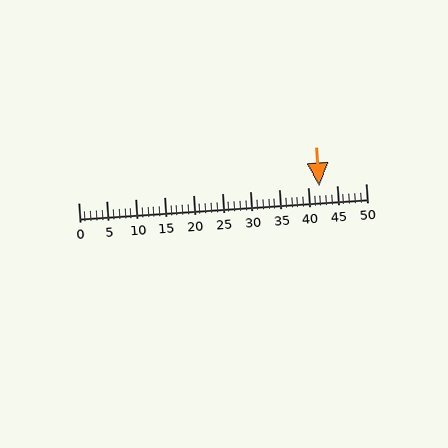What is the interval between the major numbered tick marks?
The major tick marks are spaced 5 units apart.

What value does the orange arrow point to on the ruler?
The orange arrow points to approximately 42.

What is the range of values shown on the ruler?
The ruler shows values from 0 to 50.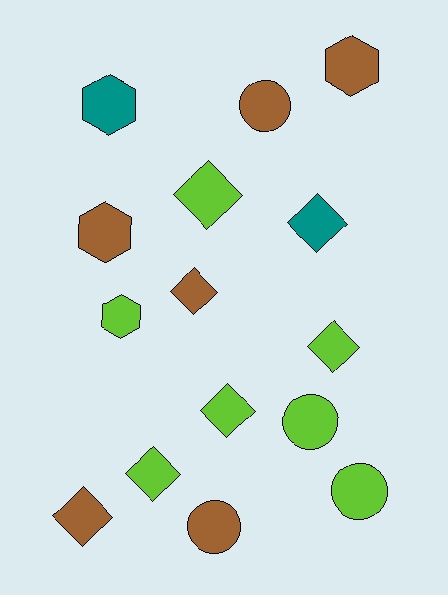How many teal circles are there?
There are no teal circles.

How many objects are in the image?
There are 15 objects.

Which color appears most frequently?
Lime, with 7 objects.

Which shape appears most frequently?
Diamond, with 7 objects.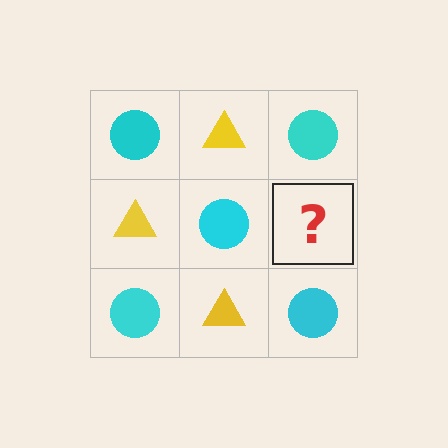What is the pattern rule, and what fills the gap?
The rule is that it alternates cyan circle and yellow triangle in a checkerboard pattern. The gap should be filled with a yellow triangle.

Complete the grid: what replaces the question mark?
The question mark should be replaced with a yellow triangle.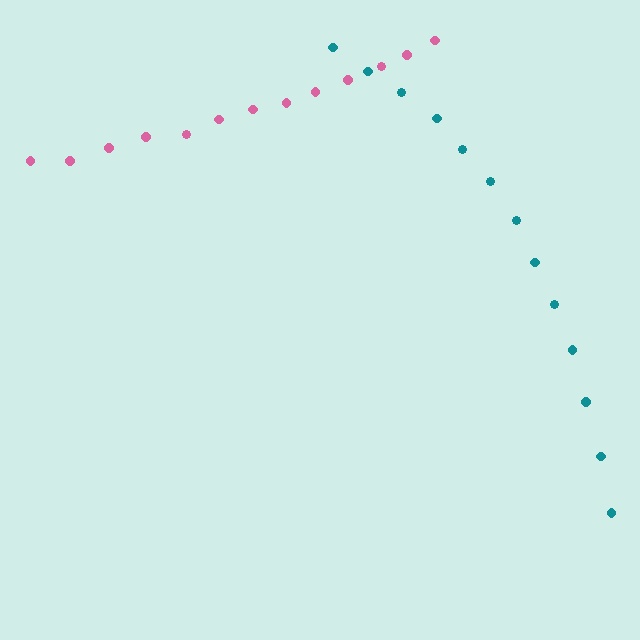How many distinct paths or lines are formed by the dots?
There are 2 distinct paths.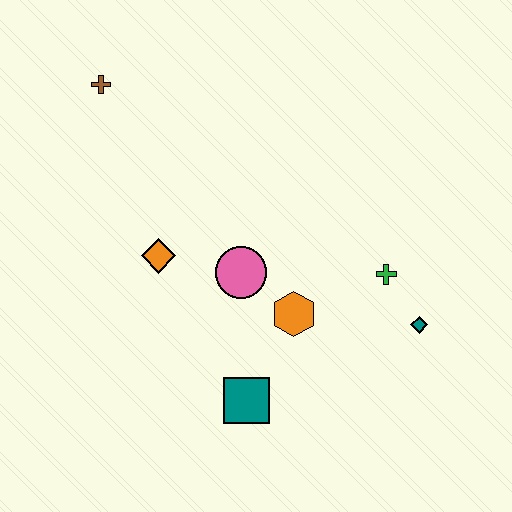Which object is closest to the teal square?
The orange hexagon is closest to the teal square.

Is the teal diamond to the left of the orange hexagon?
No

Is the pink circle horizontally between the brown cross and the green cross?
Yes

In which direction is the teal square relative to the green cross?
The teal square is to the left of the green cross.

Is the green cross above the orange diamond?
No